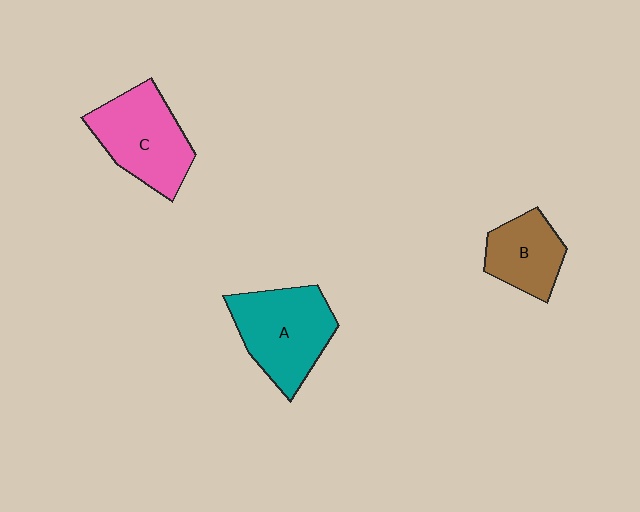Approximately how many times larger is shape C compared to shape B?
Approximately 1.5 times.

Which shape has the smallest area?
Shape B (brown).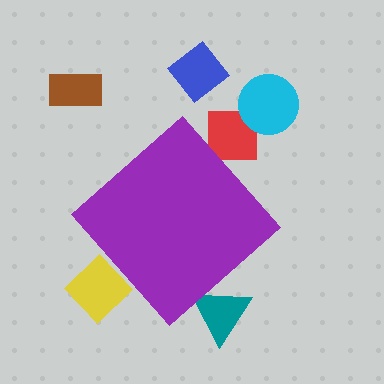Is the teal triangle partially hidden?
Yes, the teal triangle is partially hidden behind the purple diamond.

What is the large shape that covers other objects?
A purple diamond.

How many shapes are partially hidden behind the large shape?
3 shapes are partially hidden.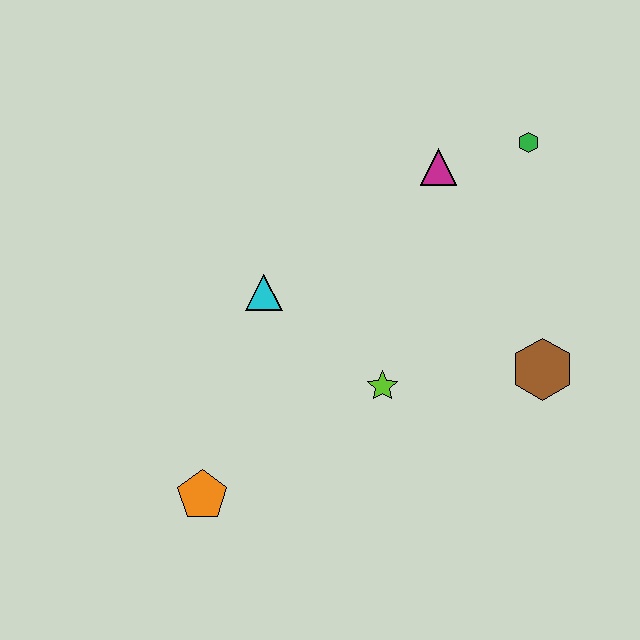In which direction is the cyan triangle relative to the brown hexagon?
The cyan triangle is to the left of the brown hexagon.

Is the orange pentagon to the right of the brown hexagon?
No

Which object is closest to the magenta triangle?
The green hexagon is closest to the magenta triangle.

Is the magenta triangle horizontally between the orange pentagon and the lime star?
No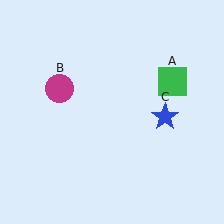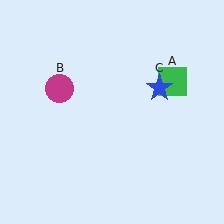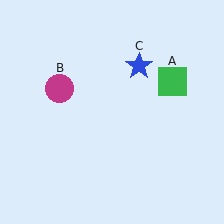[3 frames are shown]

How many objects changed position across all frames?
1 object changed position: blue star (object C).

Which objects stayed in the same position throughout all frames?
Green square (object A) and magenta circle (object B) remained stationary.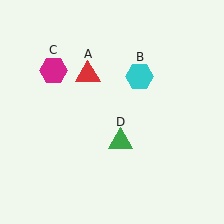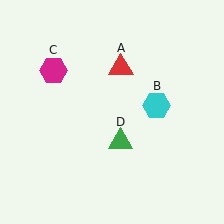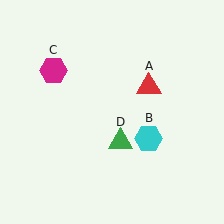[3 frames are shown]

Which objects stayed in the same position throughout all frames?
Magenta hexagon (object C) and green triangle (object D) remained stationary.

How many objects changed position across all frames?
2 objects changed position: red triangle (object A), cyan hexagon (object B).